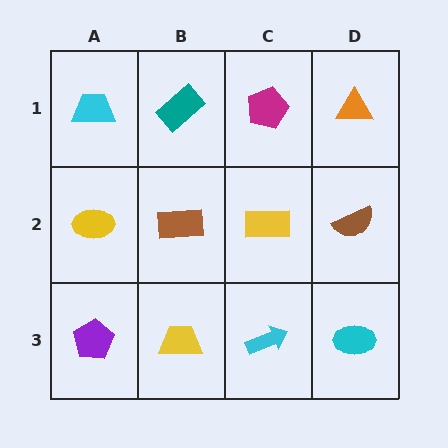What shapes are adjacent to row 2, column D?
An orange triangle (row 1, column D), a cyan ellipse (row 3, column D), a yellow rectangle (row 2, column C).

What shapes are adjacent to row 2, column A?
A cyan trapezoid (row 1, column A), a purple pentagon (row 3, column A), a brown rectangle (row 2, column B).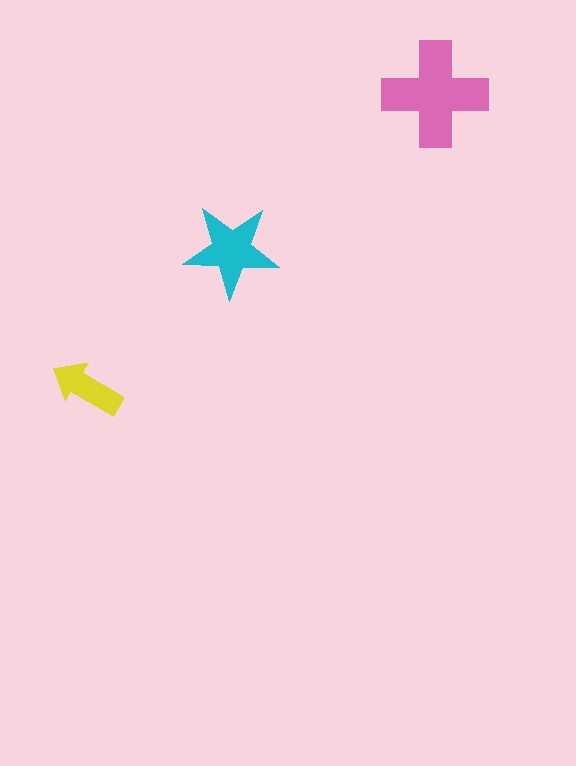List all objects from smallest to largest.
The yellow arrow, the cyan star, the pink cross.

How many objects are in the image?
There are 3 objects in the image.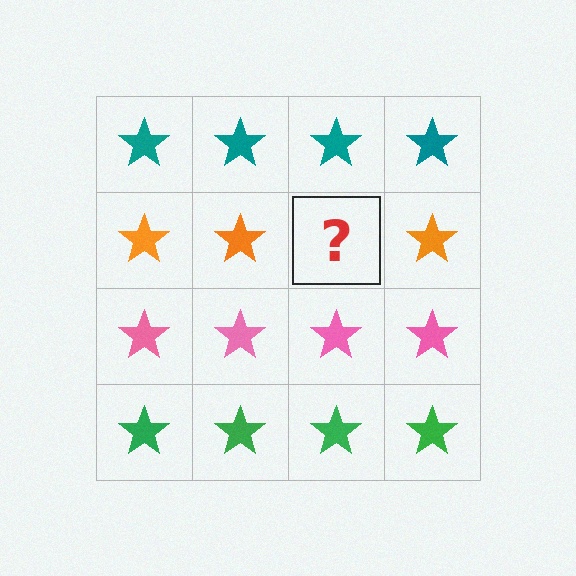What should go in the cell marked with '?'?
The missing cell should contain an orange star.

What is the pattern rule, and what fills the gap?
The rule is that each row has a consistent color. The gap should be filled with an orange star.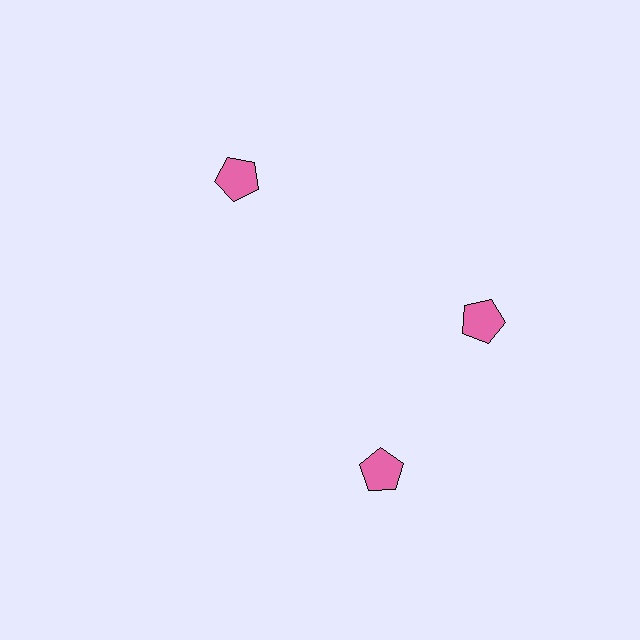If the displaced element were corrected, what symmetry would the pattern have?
It would have 3-fold rotational symmetry — the pattern would map onto itself every 120 degrees.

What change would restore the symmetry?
The symmetry would be restored by rotating it back into even spacing with its neighbors so that all 3 pentagons sit at equal angles and equal distance from the center.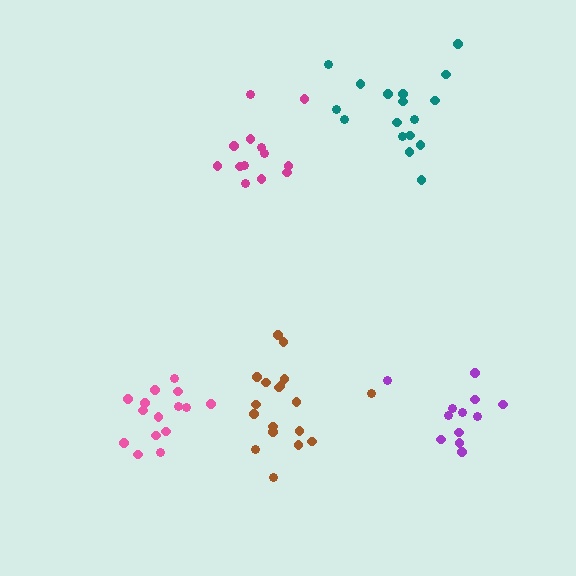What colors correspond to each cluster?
The clusters are colored: magenta, purple, pink, teal, brown.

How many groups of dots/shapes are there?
There are 5 groups.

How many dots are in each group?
Group 1: 13 dots, Group 2: 12 dots, Group 3: 15 dots, Group 4: 17 dots, Group 5: 18 dots (75 total).